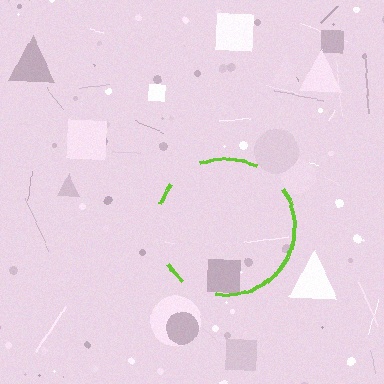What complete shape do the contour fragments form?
The contour fragments form a circle.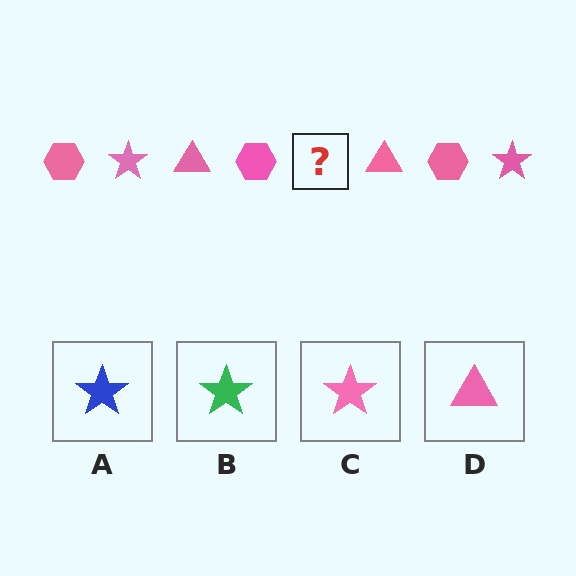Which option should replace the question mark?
Option C.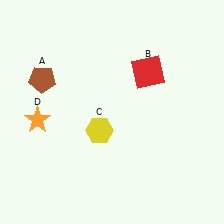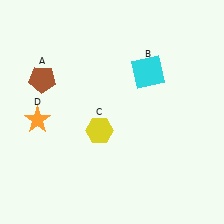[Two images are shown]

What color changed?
The square (B) changed from red in Image 1 to cyan in Image 2.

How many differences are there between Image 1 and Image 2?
There is 1 difference between the two images.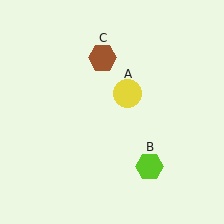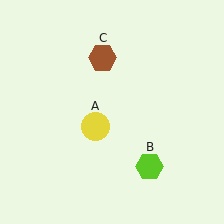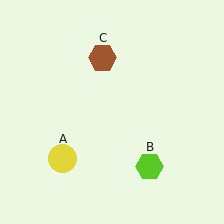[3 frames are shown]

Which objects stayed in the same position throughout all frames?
Lime hexagon (object B) and brown hexagon (object C) remained stationary.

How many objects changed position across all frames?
1 object changed position: yellow circle (object A).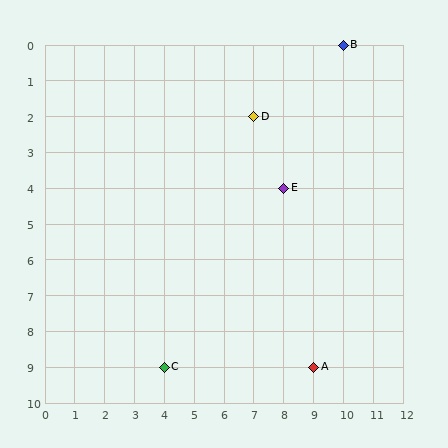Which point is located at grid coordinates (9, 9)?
Point A is at (9, 9).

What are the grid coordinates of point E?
Point E is at grid coordinates (8, 4).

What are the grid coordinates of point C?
Point C is at grid coordinates (4, 9).